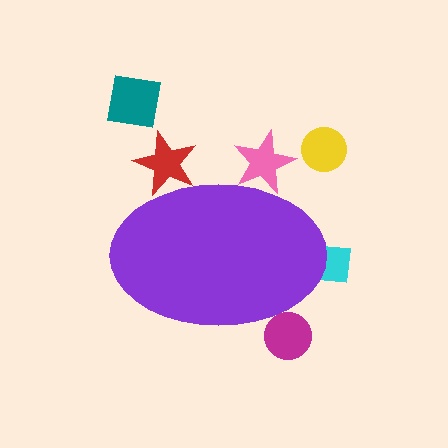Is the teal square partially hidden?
No, the teal square is fully visible.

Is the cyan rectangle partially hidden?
Yes, the cyan rectangle is partially hidden behind the purple ellipse.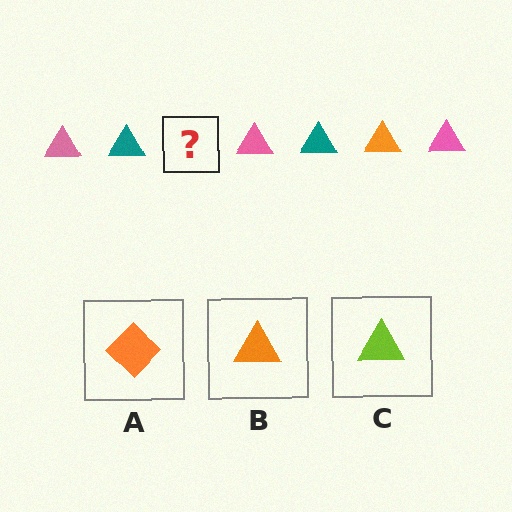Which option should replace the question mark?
Option B.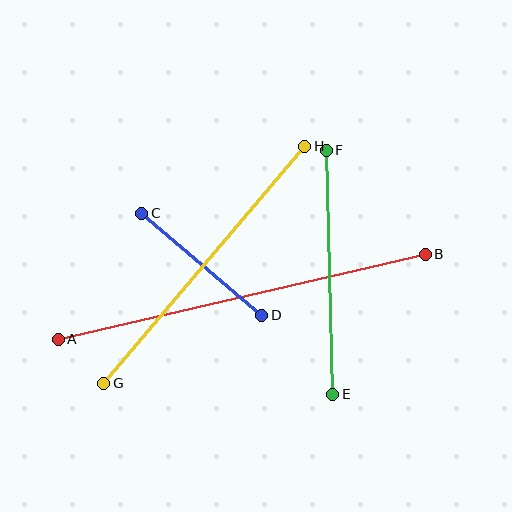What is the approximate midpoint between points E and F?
The midpoint is at approximately (330, 272) pixels.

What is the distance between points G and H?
The distance is approximately 310 pixels.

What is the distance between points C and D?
The distance is approximately 158 pixels.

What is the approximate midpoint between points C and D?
The midpoint is at approximately (202, 264) pixels.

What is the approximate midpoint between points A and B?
The midpoint is at approximately (242, 297) pixels.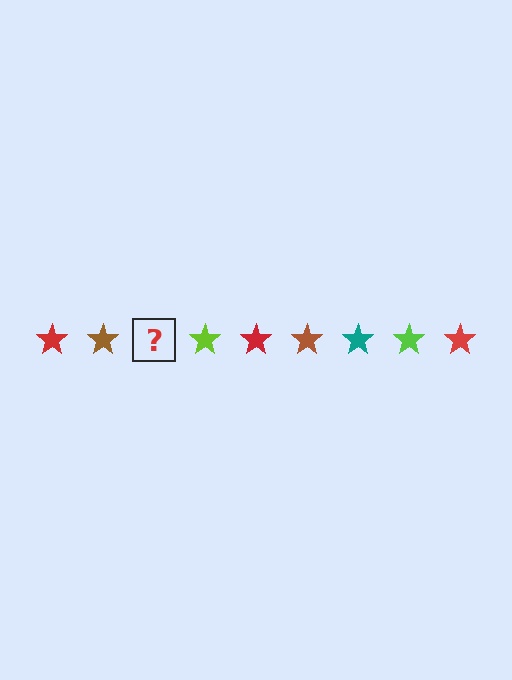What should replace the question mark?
The question mark should be replaced with a teal star.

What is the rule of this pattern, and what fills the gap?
The rule is that the pattern cycles through red, brown, teal, lime stars. The gap should be filled with a teal star.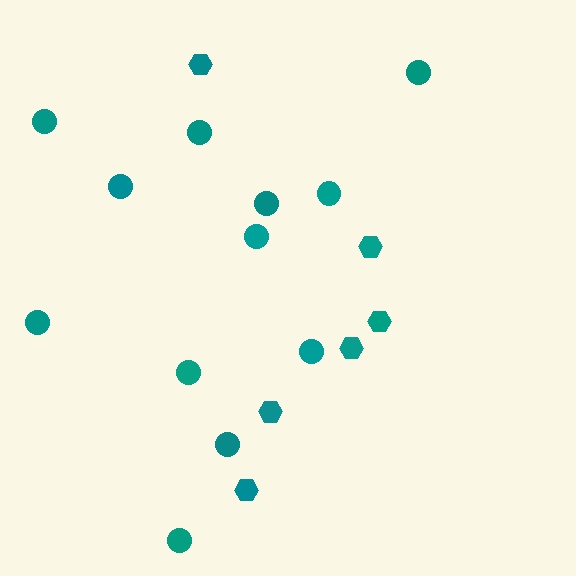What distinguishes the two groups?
There are 2 groups: one group of hexagons (6) and one group of circles (12).